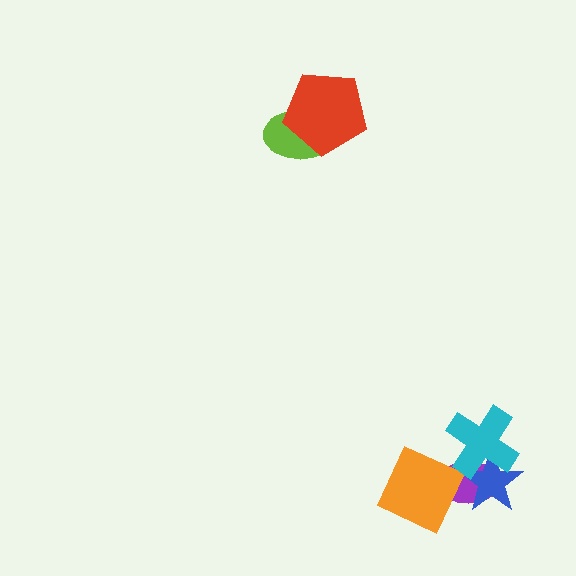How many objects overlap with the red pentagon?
1 object overlaps with the red pentagon.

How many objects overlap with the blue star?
3 objects overlap with the blue star.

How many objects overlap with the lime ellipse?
1 object overlaps with the lime ellipse.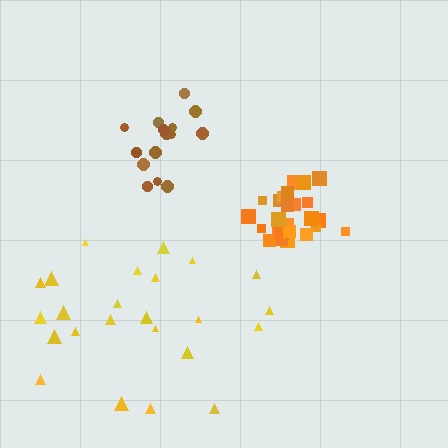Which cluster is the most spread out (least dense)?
Yellow.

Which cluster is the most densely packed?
Orange.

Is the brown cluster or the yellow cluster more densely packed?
Brown.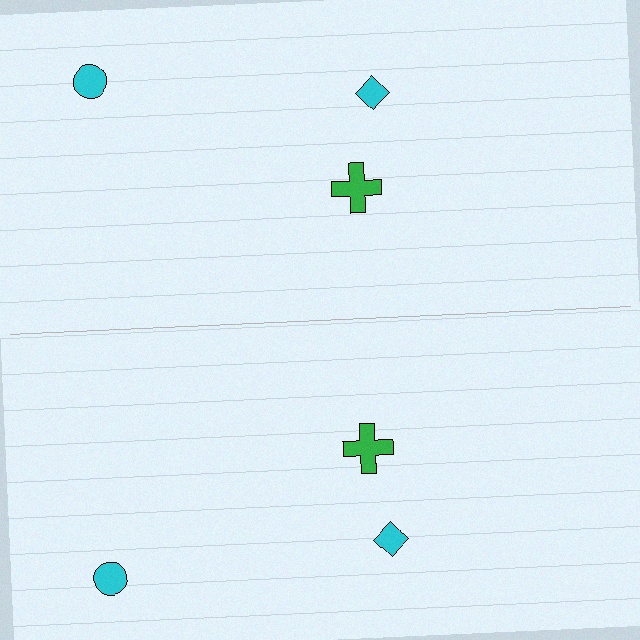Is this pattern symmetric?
Yes, this pattern has bilateral (reflection) symmetry.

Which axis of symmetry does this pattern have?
The pattern has a horizontal axis of symmetry running through the center of the image.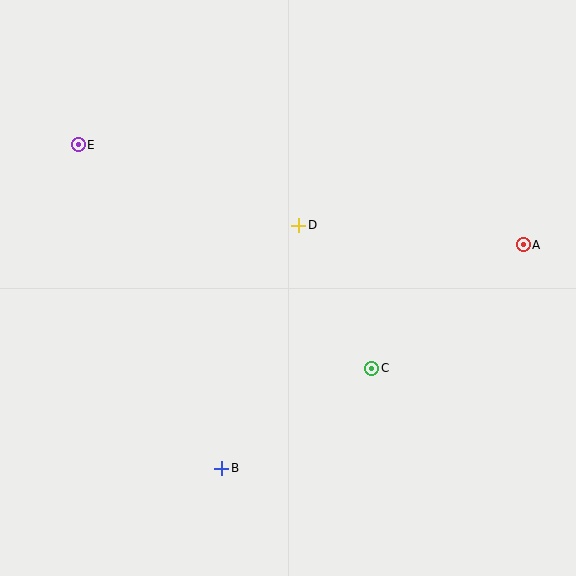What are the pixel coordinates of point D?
Point D is at (299, 225).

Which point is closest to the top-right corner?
Point A is closest to the top-right corner.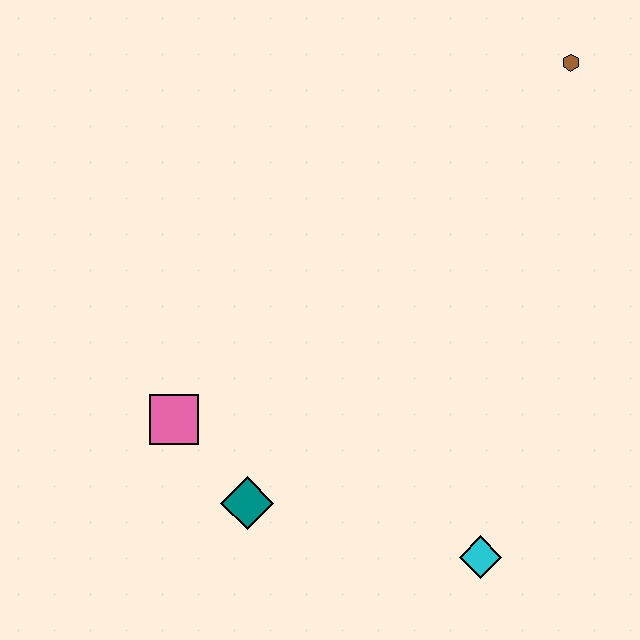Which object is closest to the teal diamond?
The pink square is closest to the teal diamond.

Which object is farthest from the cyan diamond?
The brown hexagon is farthest from the cyan diamond.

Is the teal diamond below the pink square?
Yes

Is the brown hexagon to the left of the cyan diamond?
No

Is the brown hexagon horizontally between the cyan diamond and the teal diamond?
No